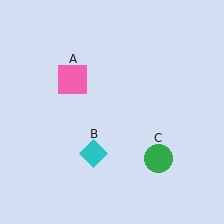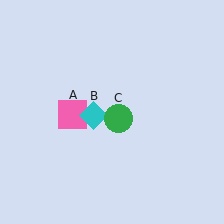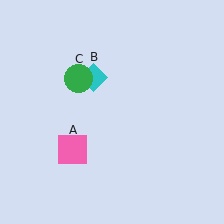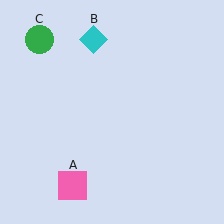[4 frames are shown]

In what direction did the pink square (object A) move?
The pink square (object A) moved down.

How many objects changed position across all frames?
3 objects changed position: pink square (object A), cyan diamond (object B), green circle (object C).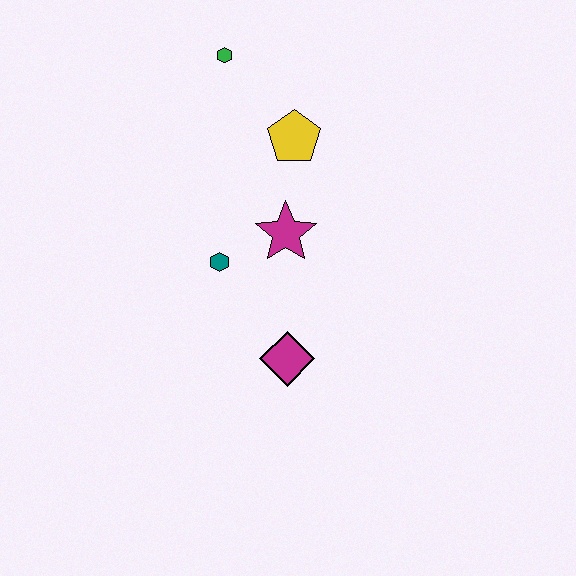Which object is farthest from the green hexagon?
The magenta diamond is farthest from the green hexagon.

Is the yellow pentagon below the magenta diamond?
No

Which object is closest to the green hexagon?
The yellow pentagon is closest to the green hexagon.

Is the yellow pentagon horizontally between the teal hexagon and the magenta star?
No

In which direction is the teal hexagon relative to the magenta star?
The teal hexagon is to the left of the magenta star.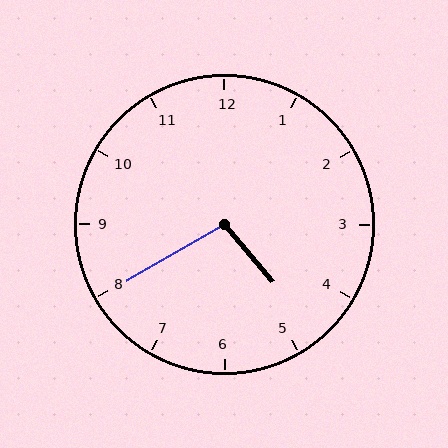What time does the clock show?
4:40.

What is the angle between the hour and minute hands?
Approximately 100 degrees.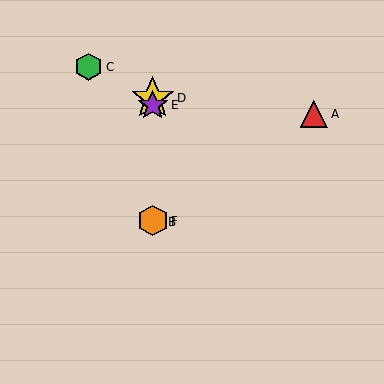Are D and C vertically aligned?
No, D is at x≈153 and C is at x≈89.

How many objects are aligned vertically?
4 objects (B, D, E, F) are aligned vertically.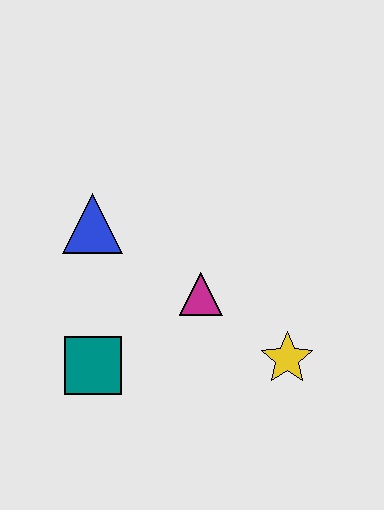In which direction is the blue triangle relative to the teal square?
The blue triangle is above the teal square.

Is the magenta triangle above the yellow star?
Yes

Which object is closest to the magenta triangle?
The yellow star is closest to the magenta triangle.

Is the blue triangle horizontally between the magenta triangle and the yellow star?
No